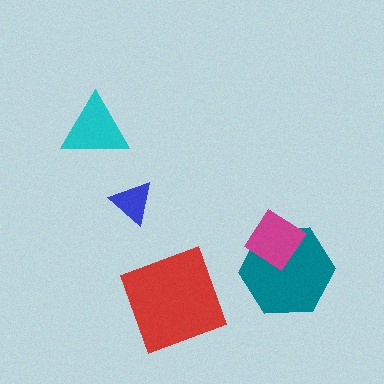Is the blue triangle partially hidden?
No, no other shape covers it.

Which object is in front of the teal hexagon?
The magenta diamond is in front of the teal hexagon.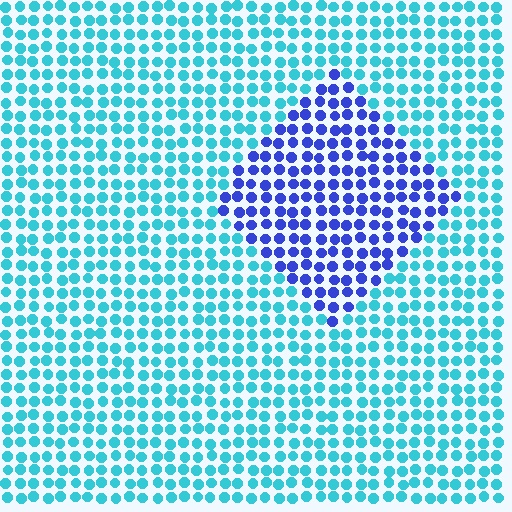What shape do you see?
I see a diamond.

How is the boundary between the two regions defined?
The boundary is defined purely by a slight shift in hue (about 50 degrees). Spacing, size, and orientation are identical on both sides.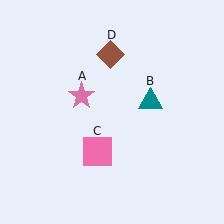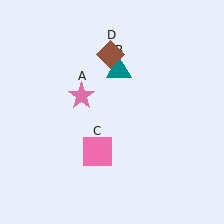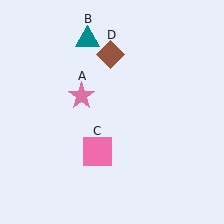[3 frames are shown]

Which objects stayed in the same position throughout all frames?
Pink star (object A) and pink square (object C) and brown diamond (object D) remained stationary.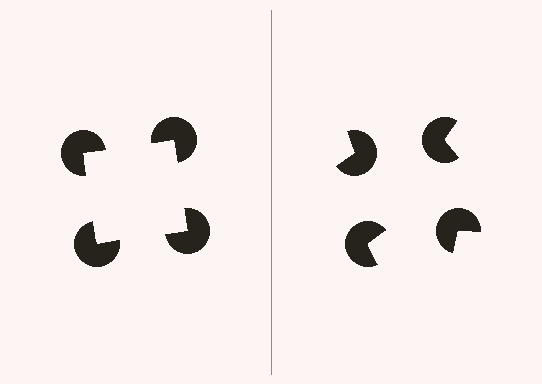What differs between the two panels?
The pac-man discs are positioned identically on both sides; only the wedge orientations differ. On the left they align to a square; on the right they are misaligned.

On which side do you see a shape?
An illusory square appears on the left side. On the right side the wedge cuts are rotated, so no coherent shape forms.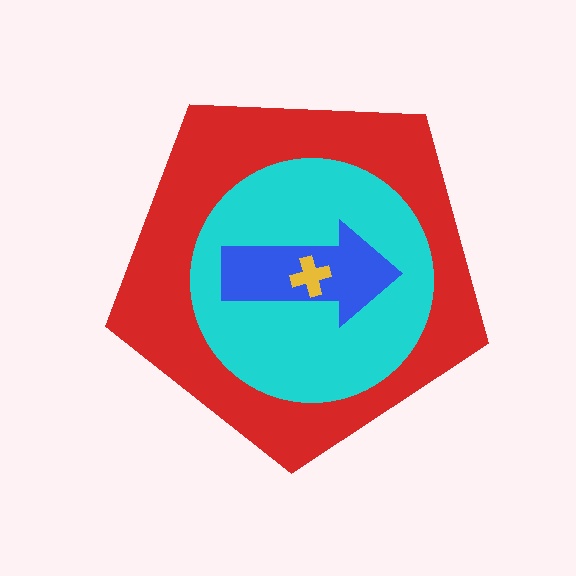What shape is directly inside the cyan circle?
The blue arrow.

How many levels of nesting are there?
4.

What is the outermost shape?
The red pentagon.